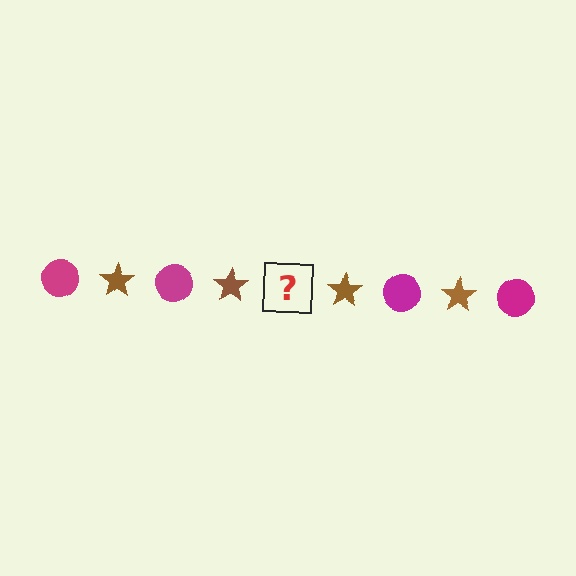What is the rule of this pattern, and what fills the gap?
The rule is that the pattern alternates between magenta circle and brown star. The gap should be filled with a magenta circle.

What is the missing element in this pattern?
The missing element is a magenta circle.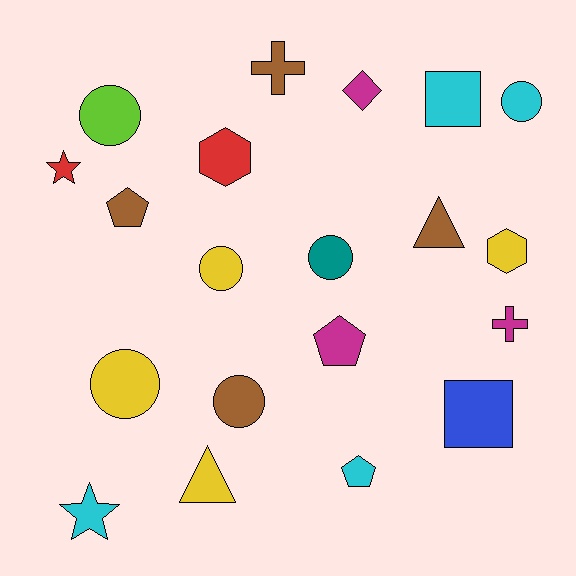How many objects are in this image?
There are 20 objects.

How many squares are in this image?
There are 2 squares.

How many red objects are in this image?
There are 2 red objects.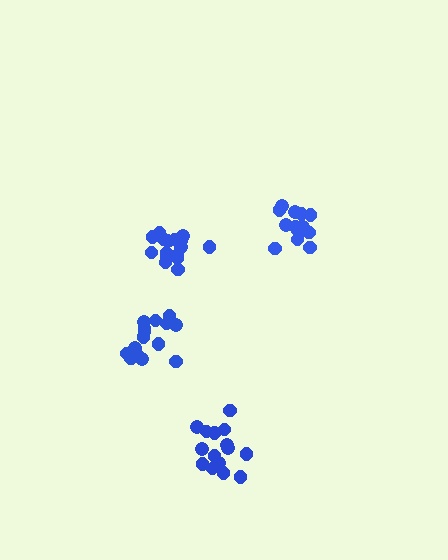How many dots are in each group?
Group 1: 17 dots, Group 2: 14 dots, Group 3: 15 dots, Group 4: 16 dots (62 total).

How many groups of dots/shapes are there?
There are 4 groups.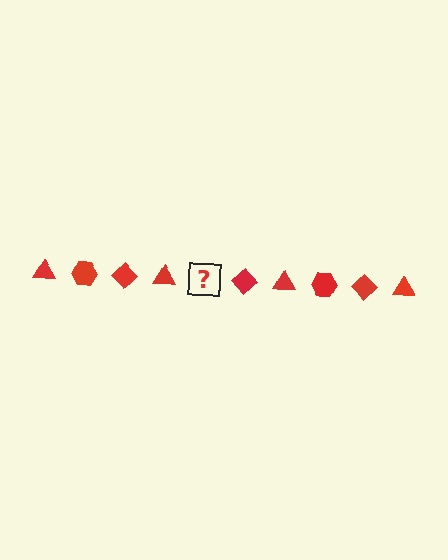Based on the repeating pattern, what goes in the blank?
The blank should be a red hexagon.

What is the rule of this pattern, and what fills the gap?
The rule is that the pattern cycles through triangle, hexagon, diamond shapes in red. The gap should be filled with a red hexagon.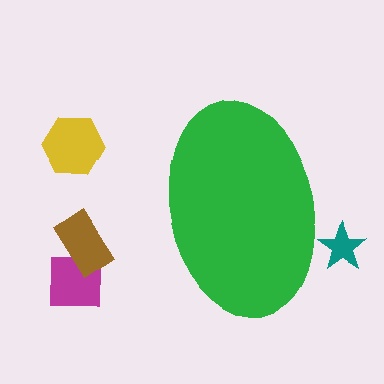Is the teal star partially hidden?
Yes, the teal star is partially hidden behind the green ellipse.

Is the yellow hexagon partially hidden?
No, the yellow hexagon is fully visible.